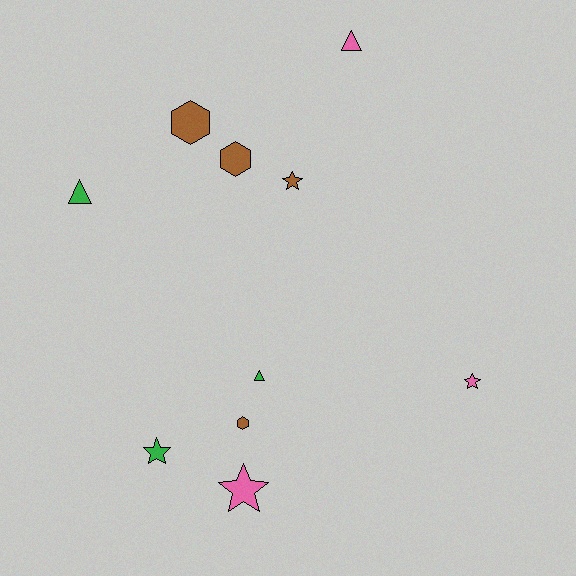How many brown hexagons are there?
There are 3 brown hexagons.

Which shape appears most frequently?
Star, with 4 objects.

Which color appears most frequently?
Brown, with 4 objects.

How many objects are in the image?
There are 10 objects.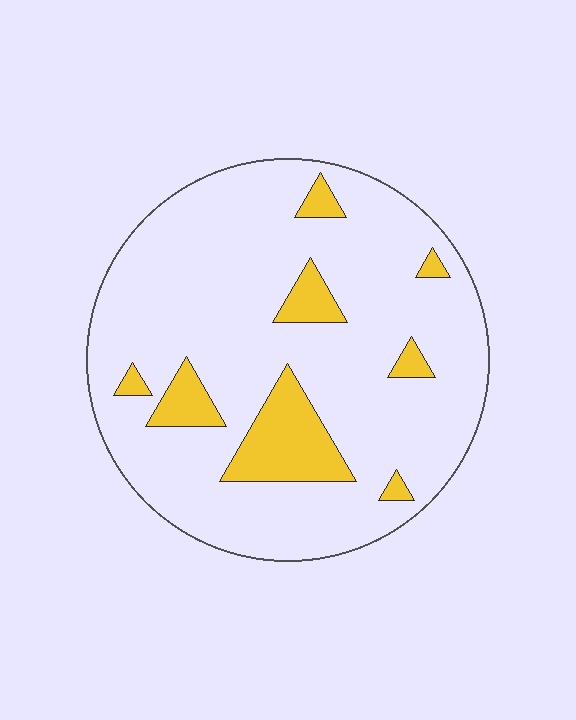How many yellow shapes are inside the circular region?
8.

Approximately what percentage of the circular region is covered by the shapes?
Approximately 15%.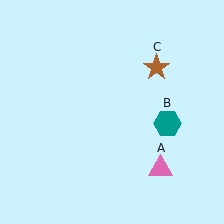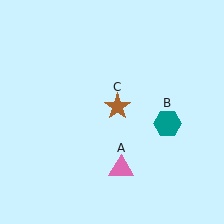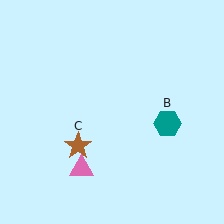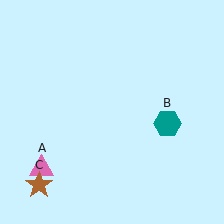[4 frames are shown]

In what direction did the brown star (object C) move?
The brown star (object C) moved down and to the left.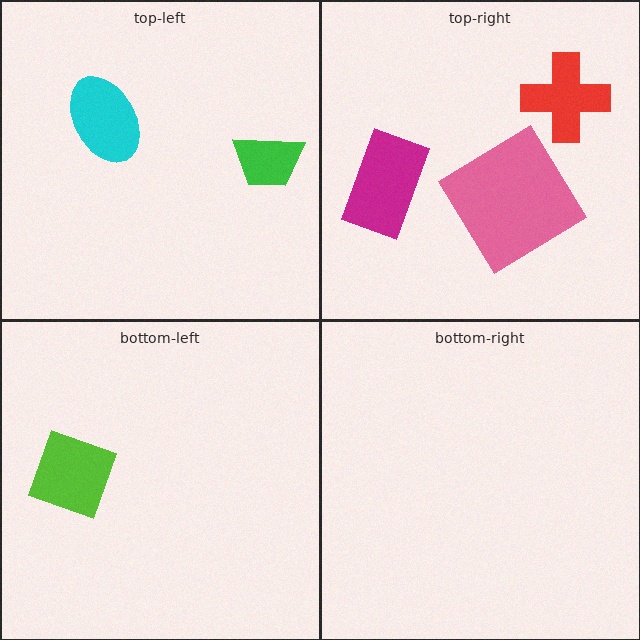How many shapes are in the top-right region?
3.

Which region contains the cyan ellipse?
The top-left region.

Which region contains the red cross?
The top-right region.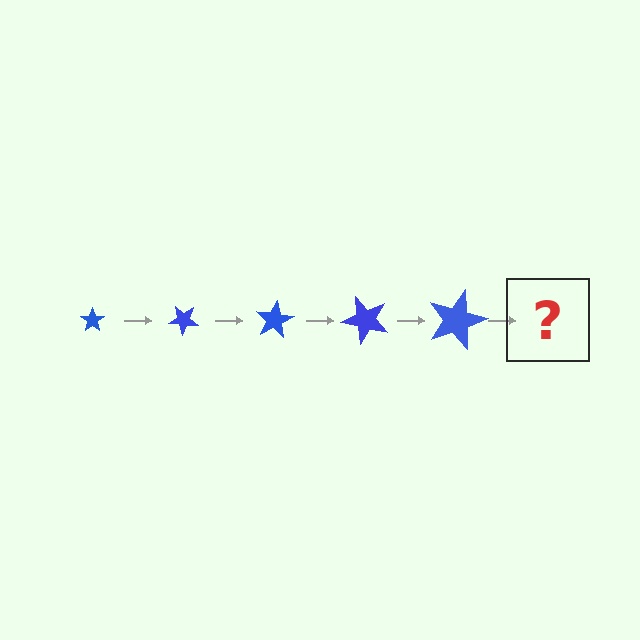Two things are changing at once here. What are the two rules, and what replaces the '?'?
The two rules are that the star grows larger each step and it rotates 40 degrees each step. The '?' should be a star, larger than the previous one and rotated 200 degrees from the start.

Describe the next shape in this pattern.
It should be a star, larger than the previous one and rotated 200 degrees from the start.